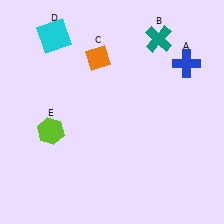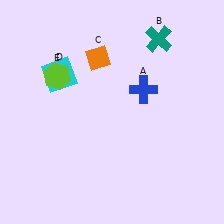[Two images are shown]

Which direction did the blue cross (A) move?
The blue cross (A) moved left.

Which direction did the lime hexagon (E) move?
The lime hexagon (E) moved up.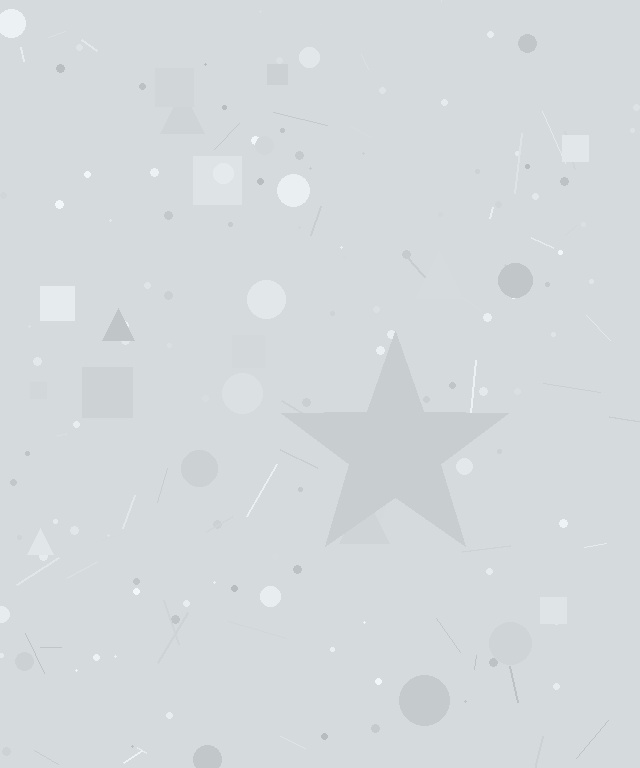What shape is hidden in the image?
A star is hidden in the image.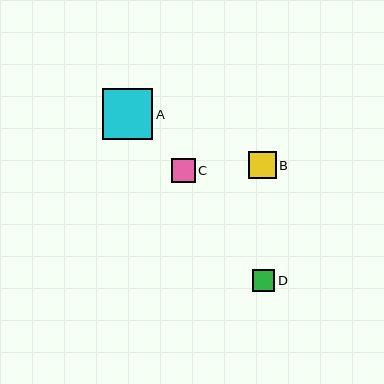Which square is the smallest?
Square D is the smallest with a size of approximately 22 pixels.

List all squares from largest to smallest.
From largest to smallest: A, B, C, D.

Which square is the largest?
Square A is the largest with a size of approximately 51 pixels.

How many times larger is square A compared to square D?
Square A is approximately 2.3 times the size of square D.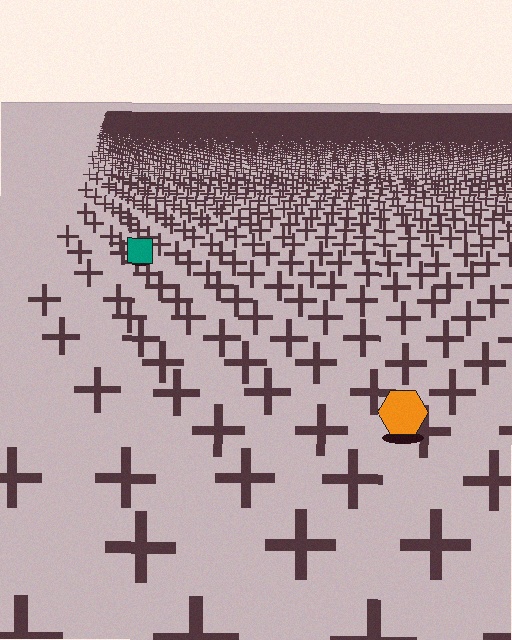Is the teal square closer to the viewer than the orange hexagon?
No. The orange hexagon is closer — you can tell from the texture gradient: the ground texture is coarser near it.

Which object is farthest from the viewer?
The teal square is farthest from the viewer. It appears smaller and the ground texture around it is denser.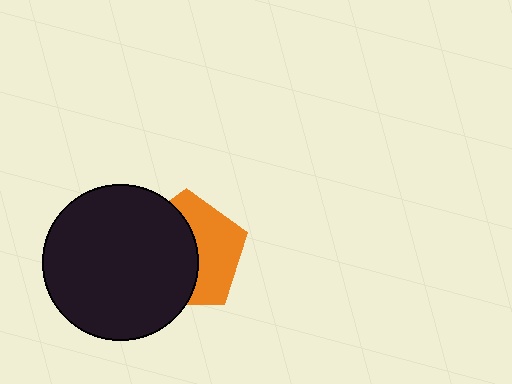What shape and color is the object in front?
The object in front is a black circle.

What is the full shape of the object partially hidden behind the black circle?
The partially hidden object is an orange pentagon.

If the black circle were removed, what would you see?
You would see the complete orange pentagon.